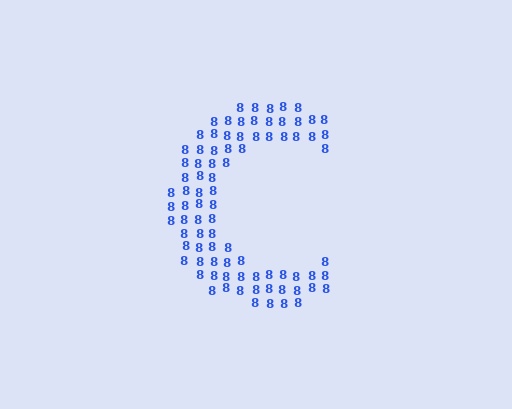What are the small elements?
The small elements are digit 8's.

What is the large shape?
The large shape is the letter C.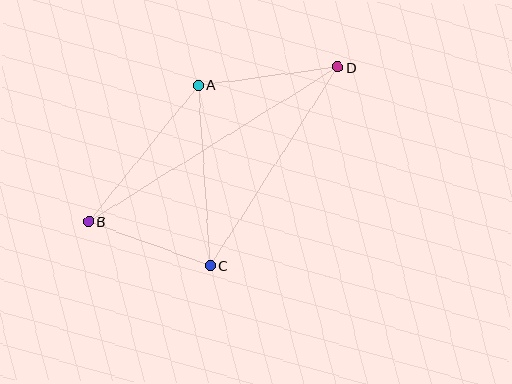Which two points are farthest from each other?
Points B and D are farthest from each other.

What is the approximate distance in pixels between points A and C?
The distance between A and C is approximately 181 pixels.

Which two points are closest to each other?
Points B and C are closest to each other.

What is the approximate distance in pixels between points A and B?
The distance between A and B is approximately 175 pixels.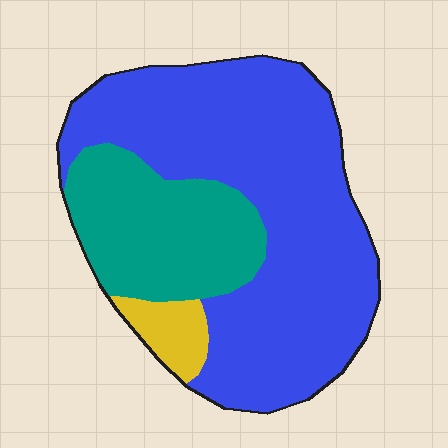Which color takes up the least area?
Yellow, at roughly 5%.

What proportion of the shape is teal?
Teal takes up between a sixth and a third of the shape.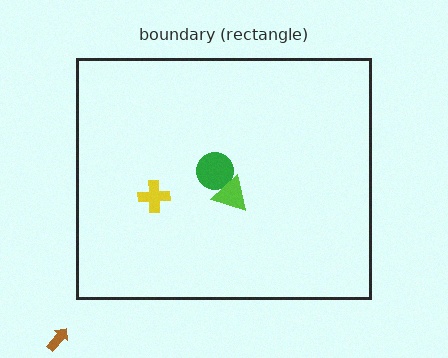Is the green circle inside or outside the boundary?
Inside.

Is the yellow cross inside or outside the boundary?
Inside.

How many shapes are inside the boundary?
3 inside, 1 outside.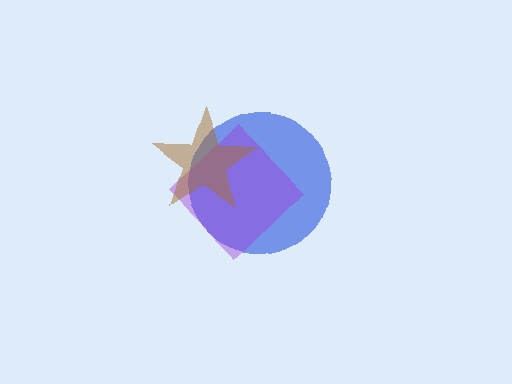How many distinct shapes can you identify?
There are 3 distinct shapes: a blue circle, a purple diamond, a brown star.